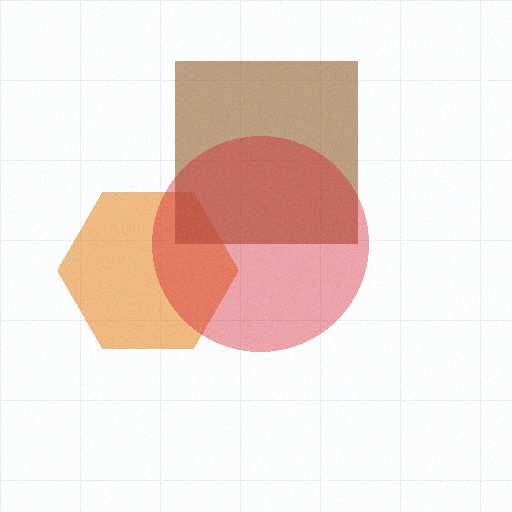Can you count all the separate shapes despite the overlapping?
Yes, there are 3 separate shapes.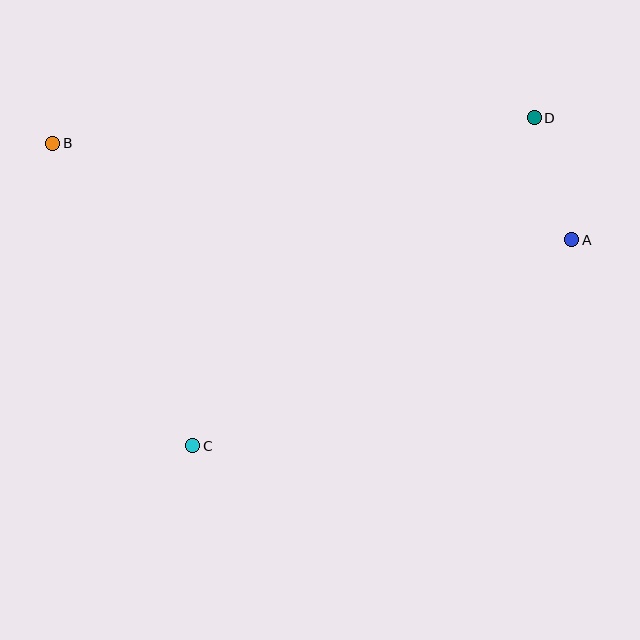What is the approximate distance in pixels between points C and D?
The distance between C and D is approximately 473 pixels.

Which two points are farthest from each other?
Points A and B are farthest from each other.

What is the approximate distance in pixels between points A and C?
The distance between A and C is approximately 432 pixels.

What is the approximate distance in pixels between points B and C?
The distance between B and C is approximately 334 pixels.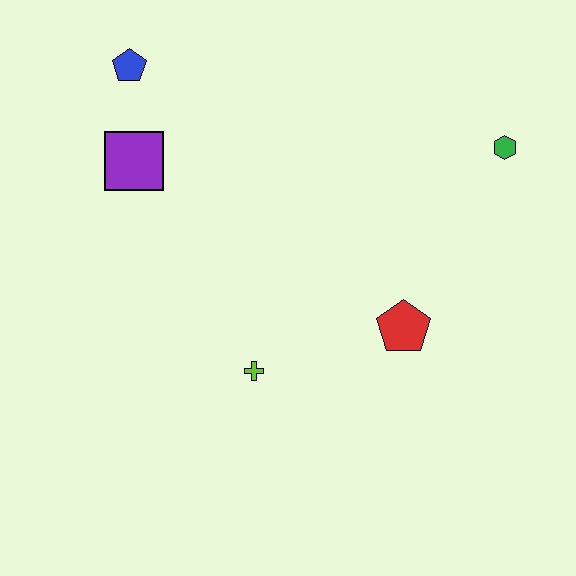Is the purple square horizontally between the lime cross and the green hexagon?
No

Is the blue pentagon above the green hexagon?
Yes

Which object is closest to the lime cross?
The red pentagon is closest to the lime cross.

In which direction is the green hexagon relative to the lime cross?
The green hexagon is to the right of the lime cross.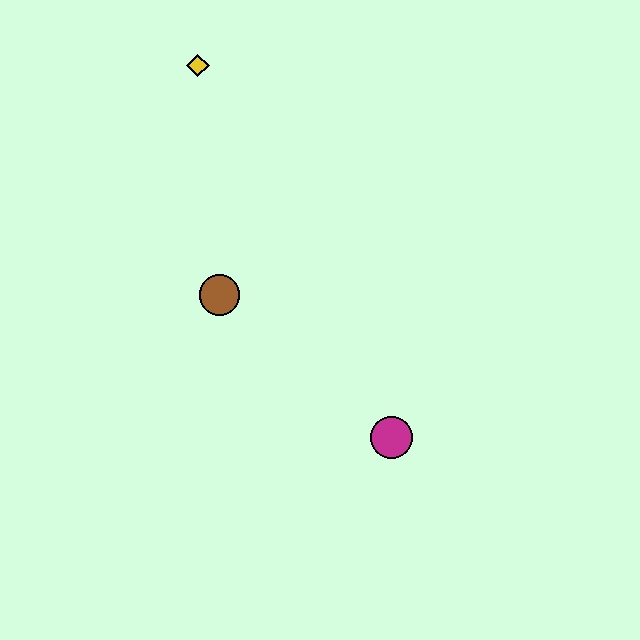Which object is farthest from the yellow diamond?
The magenta circle is farthest from the yellow diamond.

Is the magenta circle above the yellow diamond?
No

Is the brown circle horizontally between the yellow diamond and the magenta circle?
Yes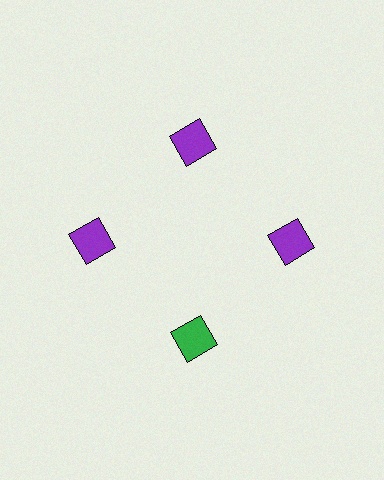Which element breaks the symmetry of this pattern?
The green diamond at roughly the 6 o'clock position breaks the symmetry. All other shapes are purple diamonds.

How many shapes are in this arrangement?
There are 4 shapes arranged in a ring pattern.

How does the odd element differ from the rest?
It has a different color: green instead of purple.